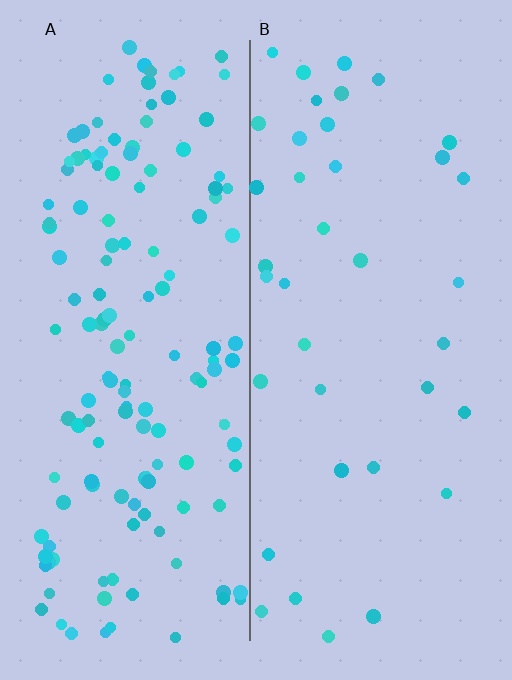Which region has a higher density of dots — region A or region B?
A (the left).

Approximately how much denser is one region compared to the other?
Approximately 3.7× — region A over region B.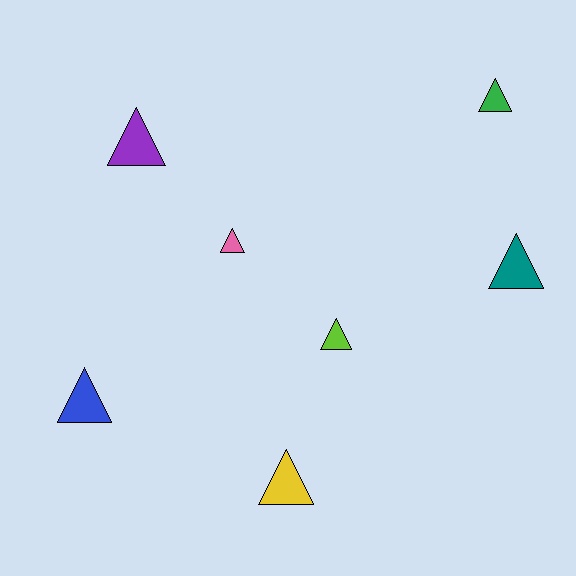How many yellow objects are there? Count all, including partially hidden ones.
There is 1 yellow object.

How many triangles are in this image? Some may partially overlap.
There are 7 triangles.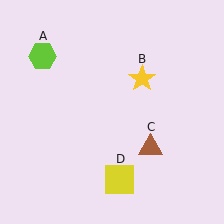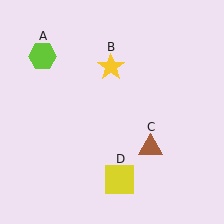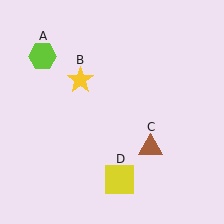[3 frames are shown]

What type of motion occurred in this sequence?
The yellow star (object B) rotated counterclockwise around the center of the scene.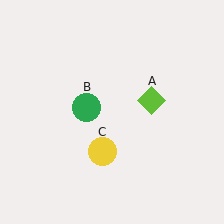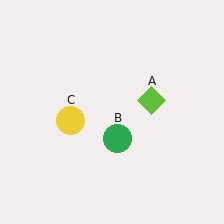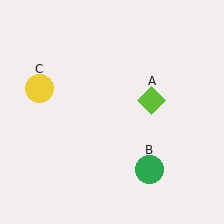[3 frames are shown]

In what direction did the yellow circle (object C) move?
The yellow circle (object C) moved up and to the left.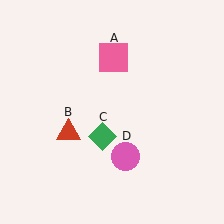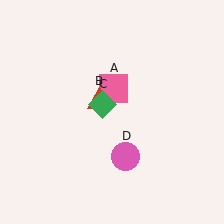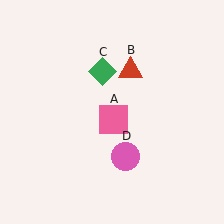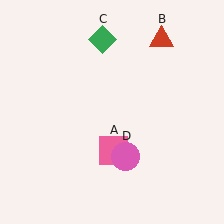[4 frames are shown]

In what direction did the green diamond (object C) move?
The green diamond (object C) moved up.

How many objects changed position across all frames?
3 objects changed position: pink square (object A), red triangle (object B), green diamond (object C).